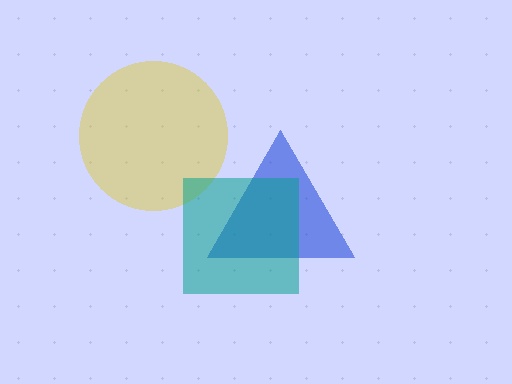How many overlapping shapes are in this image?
There are 3 overlapping shapes in the image.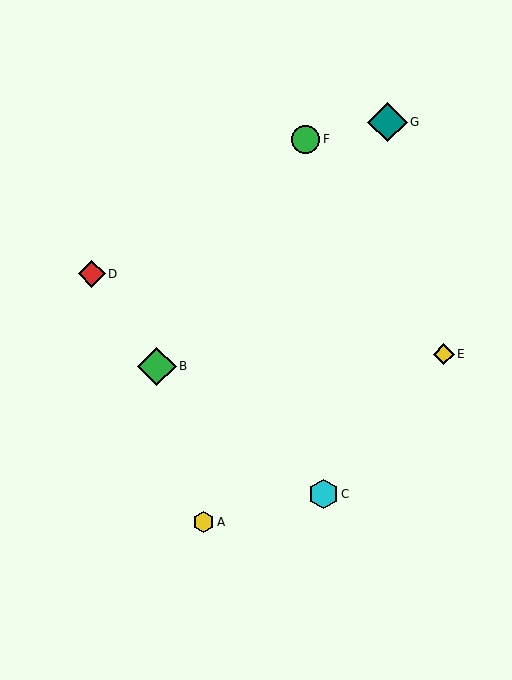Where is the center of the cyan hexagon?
The center of the cyan hexagon is at (324, 494).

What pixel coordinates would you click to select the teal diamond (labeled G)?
Click at (387, 122) to select the teal diamond G.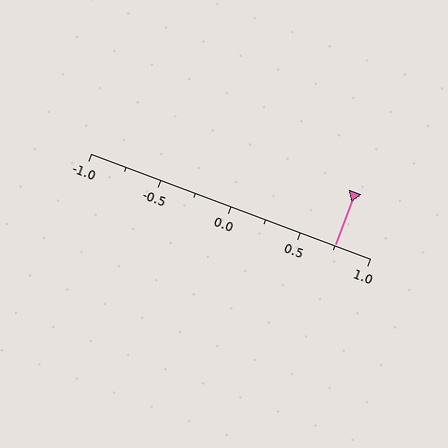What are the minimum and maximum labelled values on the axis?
The axis runs from -1.0 to 1.0.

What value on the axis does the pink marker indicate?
The marker indicates approximately 0.75.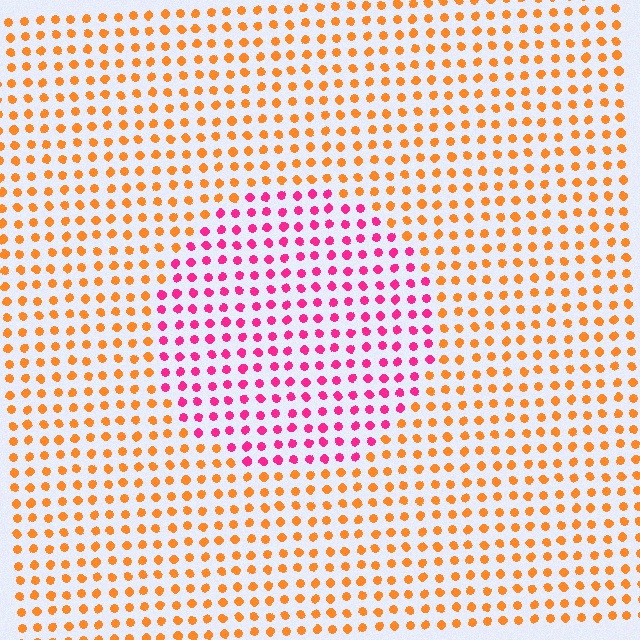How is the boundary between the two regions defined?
The boundary is defined purely by a slight shift in hue (about 58 degrees). Spacing, size, and orientation are identical on both sides.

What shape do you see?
I see a circle.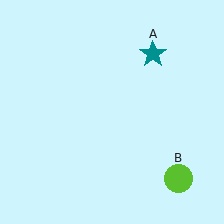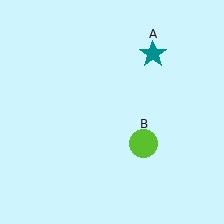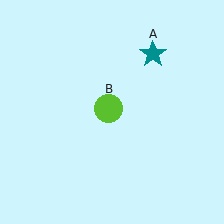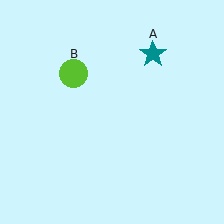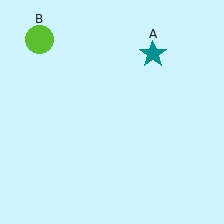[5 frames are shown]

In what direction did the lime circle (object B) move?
The lime circle (object B) moved up and to the left.